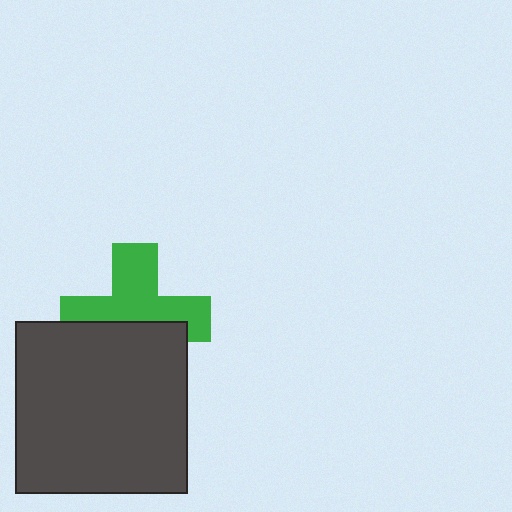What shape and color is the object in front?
The object in front is a dark gray square.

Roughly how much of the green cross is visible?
About half of it is visible (roughly 58%).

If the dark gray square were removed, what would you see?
You would see the complete green cross.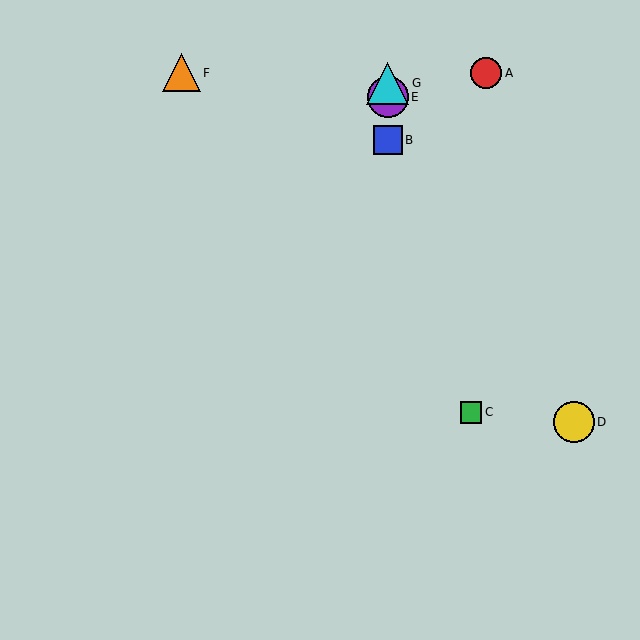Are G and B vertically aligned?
Yes, both are at x≈388.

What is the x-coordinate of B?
Object B is at x≈388.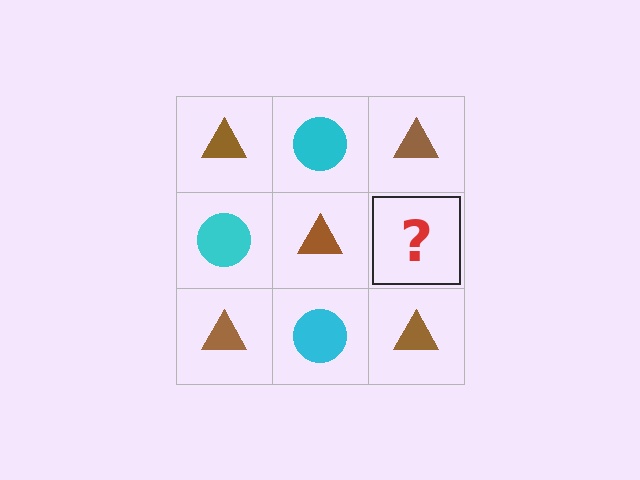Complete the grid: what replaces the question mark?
The question mark should be replaced with a cyan circle.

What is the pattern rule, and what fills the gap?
The rule is that it alternates brown triangle and cyan circle in a checkerboard pattern. The gap should be filled with a cyan circle.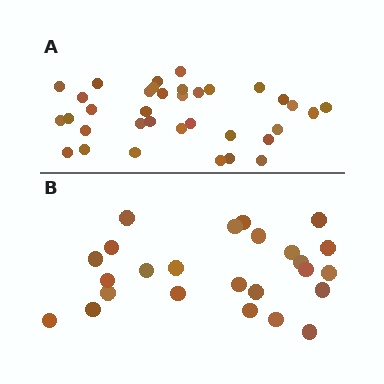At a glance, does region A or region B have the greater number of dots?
Region A (the top region) has more dots.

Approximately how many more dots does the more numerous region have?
Region A has roughly 10 or so more dots than region B.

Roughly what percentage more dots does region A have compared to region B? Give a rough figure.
About 40% more.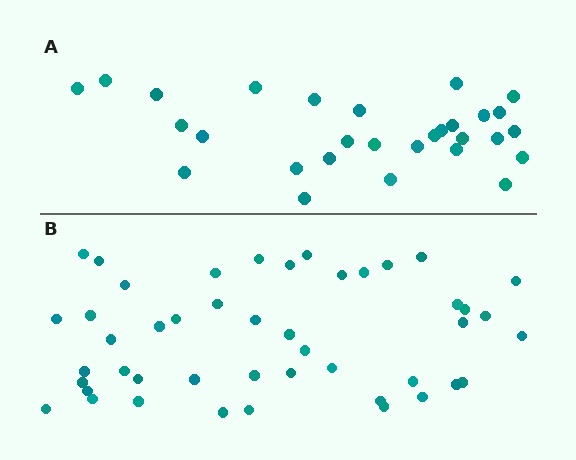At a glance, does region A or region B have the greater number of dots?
Region B (the bottom region) has more dots.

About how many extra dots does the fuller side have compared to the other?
Region B has approximately 15 more dots than region A.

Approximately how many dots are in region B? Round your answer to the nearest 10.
About 50 dots. (The exact count is 46, which rounds to 50.)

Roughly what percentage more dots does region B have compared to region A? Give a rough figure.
About 60% more.